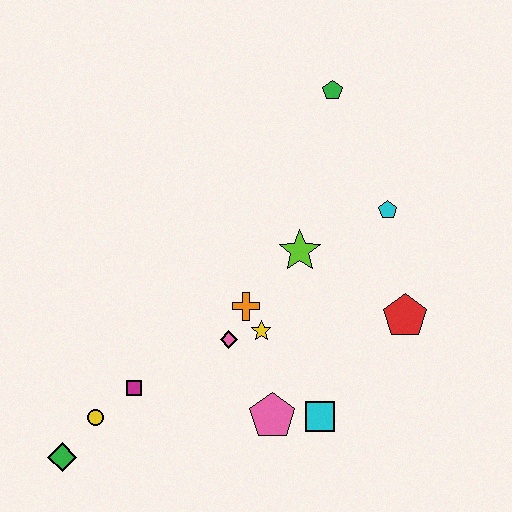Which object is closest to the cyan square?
The pink pentagon is closest to the cyan square.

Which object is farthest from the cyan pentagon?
The green diamond is farthest from the cyan pentagon.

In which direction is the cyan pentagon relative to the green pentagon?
The cyan pentagon is below the green pentagon.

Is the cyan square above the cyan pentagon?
No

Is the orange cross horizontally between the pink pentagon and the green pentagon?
No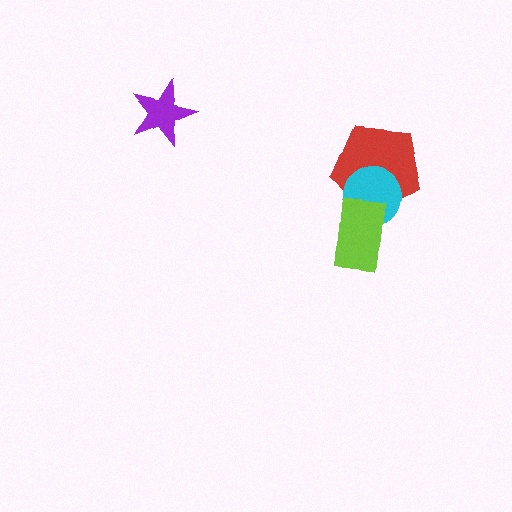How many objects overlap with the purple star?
0 objects overlap with the purple star.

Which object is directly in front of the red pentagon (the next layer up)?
The cyan circle is directly in front of the red pentagon.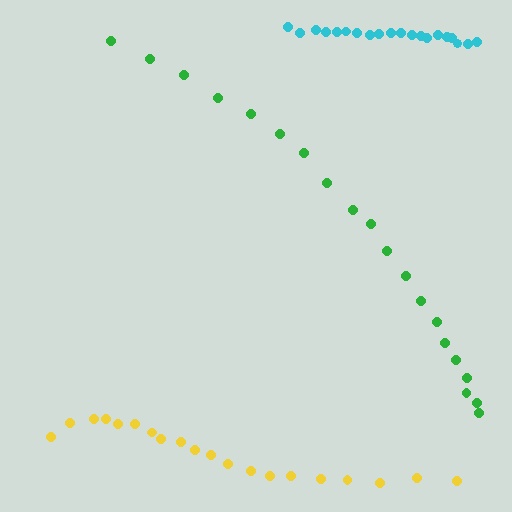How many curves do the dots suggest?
There are 3 distinct paths.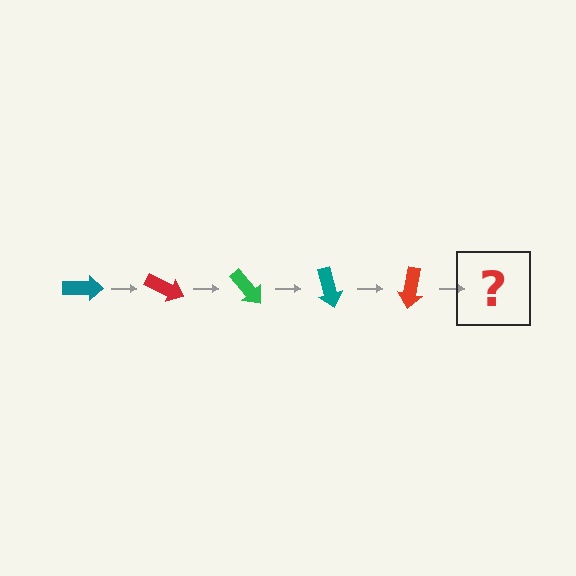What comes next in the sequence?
The next element should be a green arrow, rotated 125 degrees from the start.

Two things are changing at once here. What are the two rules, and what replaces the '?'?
The two rules are that it rotates 25 degrees each step and the color cycles through teal, red, and green. The '?' should be a green arrow, rotated 125 degrees from the start.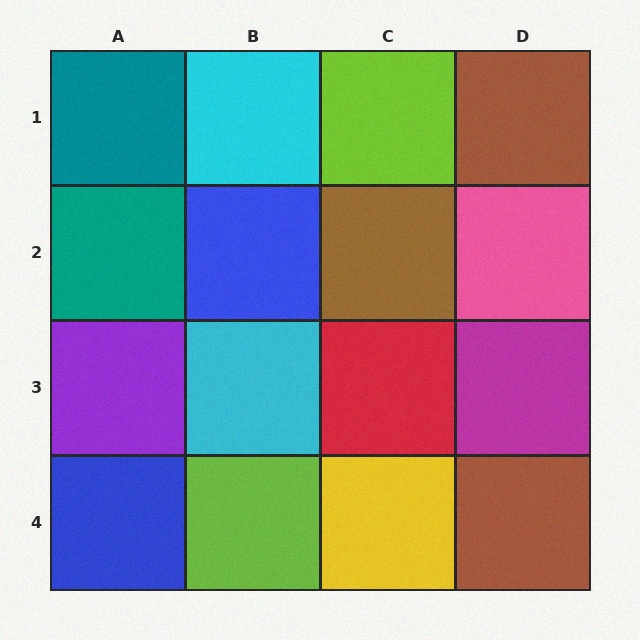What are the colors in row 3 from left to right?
Purple, cyan, red, magenta.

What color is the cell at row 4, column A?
Blue.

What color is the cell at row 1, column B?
Cyan.